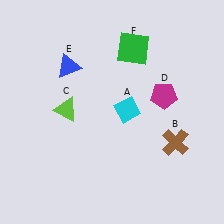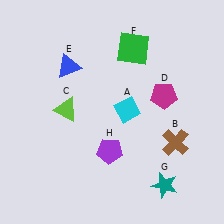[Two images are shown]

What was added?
A teal star (G), a purple pentagon (H) were added in Image 2.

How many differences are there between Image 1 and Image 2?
There are 2 differences between the two images.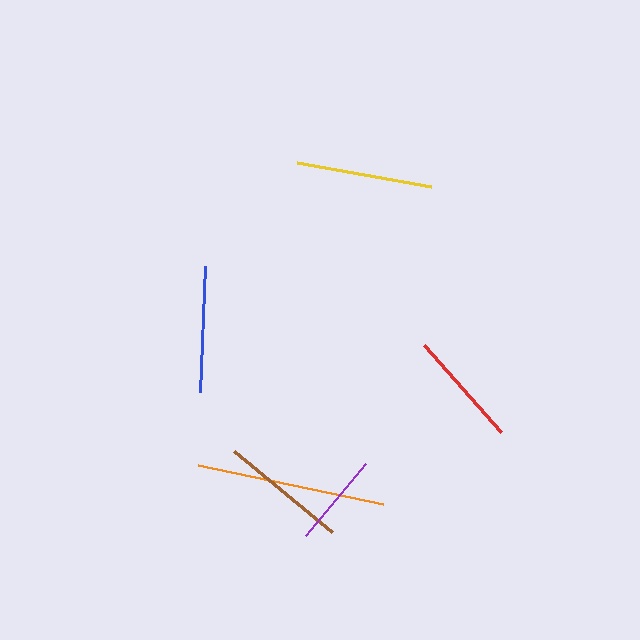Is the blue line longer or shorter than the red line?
The blue line is longer than the red line.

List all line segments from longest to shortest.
From longest to shortest: orange, yellow, brown, blue, red, purple.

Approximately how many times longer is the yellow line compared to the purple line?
The yellow line is approximately 1.4 times the length of the purple line.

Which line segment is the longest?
The orange line is the longest at approximately 188 pixels.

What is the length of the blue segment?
The blue segment is approximately 125 pixels long.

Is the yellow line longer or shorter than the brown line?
The yellow line is longer than the brown line.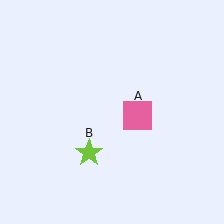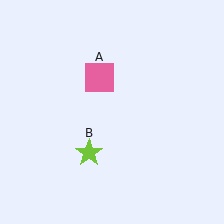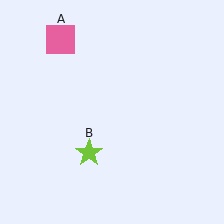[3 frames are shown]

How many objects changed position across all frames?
1 object changed position: pink square (object A).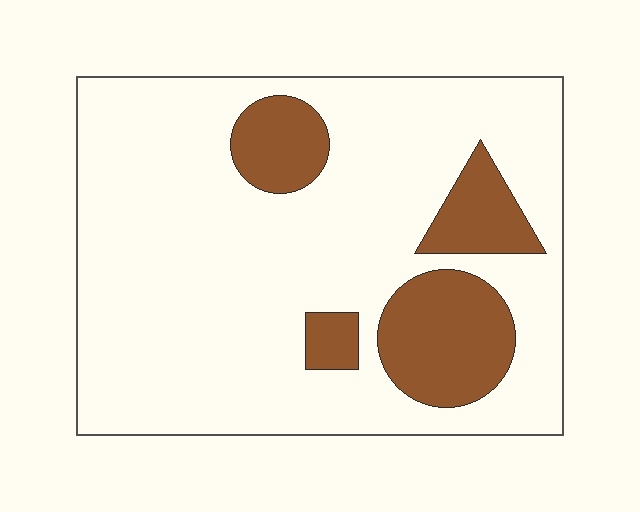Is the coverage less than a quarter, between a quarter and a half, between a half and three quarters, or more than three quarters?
Less than a quarter.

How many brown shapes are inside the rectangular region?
4.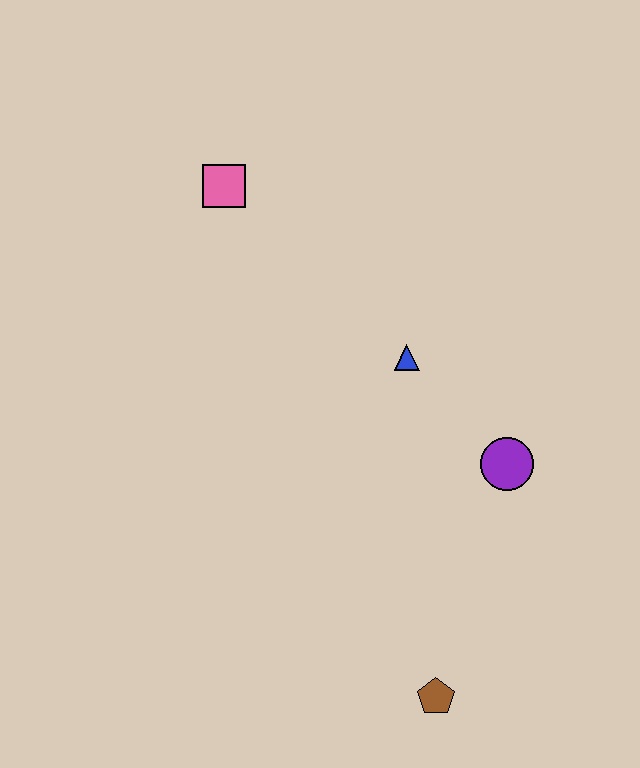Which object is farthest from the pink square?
The brown pentagon is farthest from the pink square.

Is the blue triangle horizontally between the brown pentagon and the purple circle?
No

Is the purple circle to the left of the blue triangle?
No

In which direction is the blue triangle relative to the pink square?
The blue triangle is to the right of the pink square.